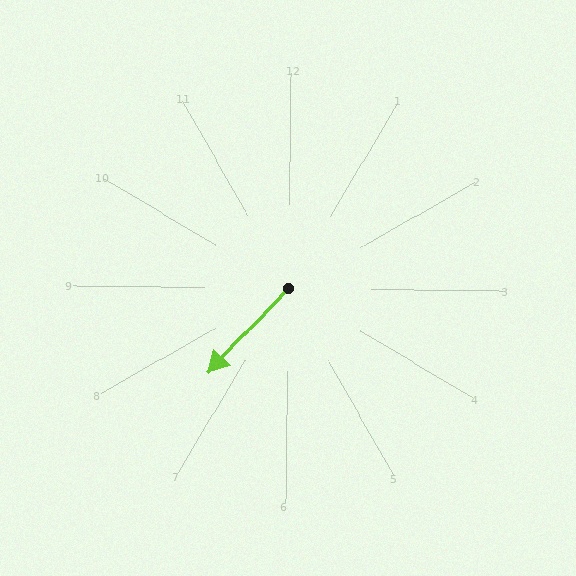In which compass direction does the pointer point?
Southwest.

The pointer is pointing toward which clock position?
Roughly 7 o'clock.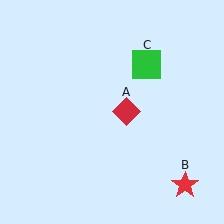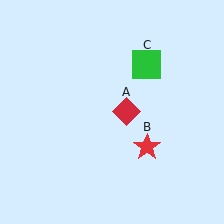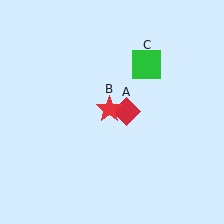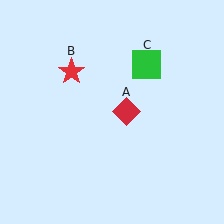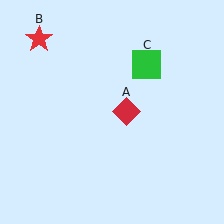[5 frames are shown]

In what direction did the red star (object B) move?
The red star (object B) moved up and to the left.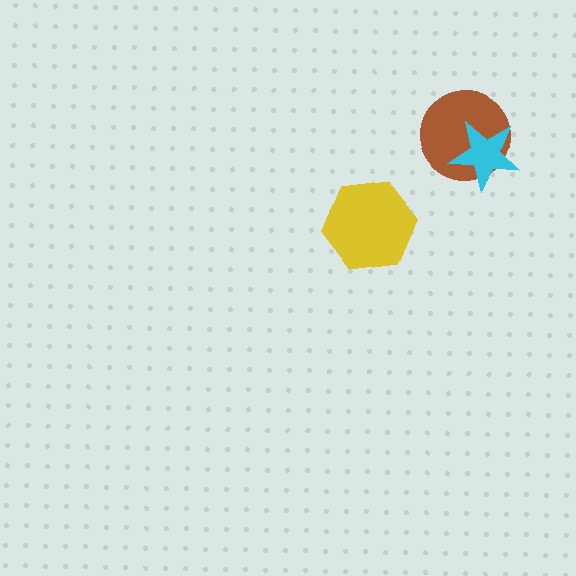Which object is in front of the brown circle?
The cyan star is in front of the brown circle.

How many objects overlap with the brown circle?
1 object overlaps with the brown circle.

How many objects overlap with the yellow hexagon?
0 objects overlap with the yellow hexagon.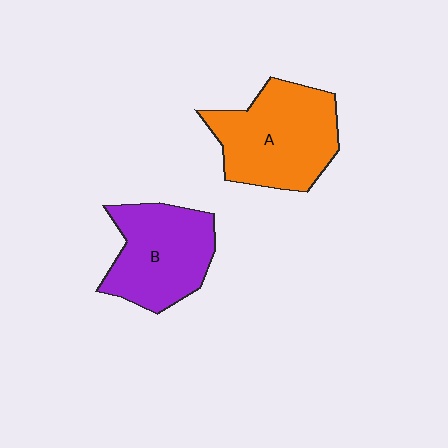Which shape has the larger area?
Shape A (orange).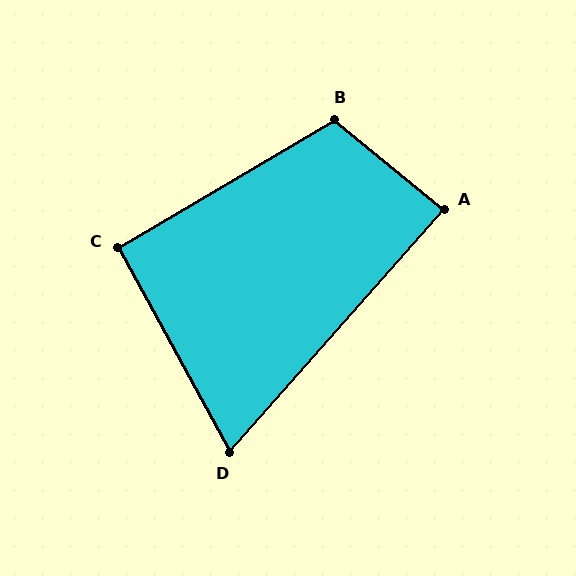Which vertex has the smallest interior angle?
D, at approximately 70 degrees.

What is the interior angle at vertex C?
Approximately 92 degrees (approximately right).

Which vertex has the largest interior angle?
B, at approximately 110 degrees.